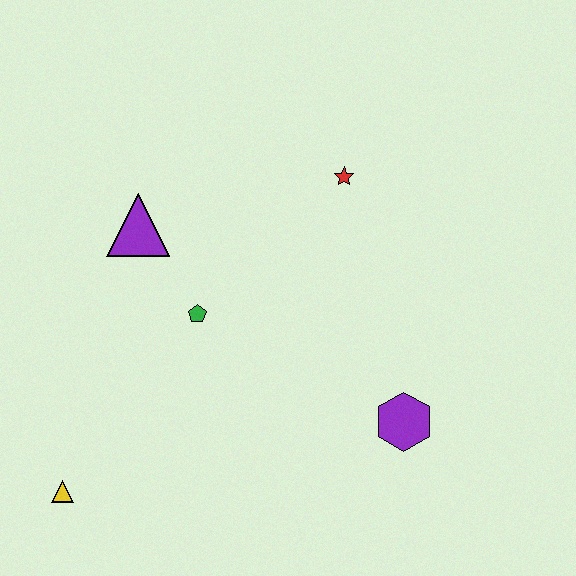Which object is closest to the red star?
The green pentagon is closest to the red star.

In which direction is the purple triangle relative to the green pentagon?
The purple triangle is above the green pentagon.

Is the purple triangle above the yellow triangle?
Yes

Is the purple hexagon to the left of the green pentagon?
No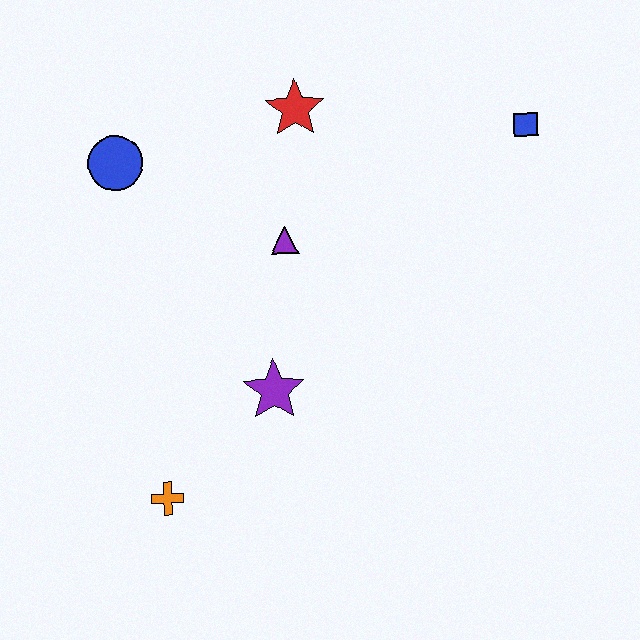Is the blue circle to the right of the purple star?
No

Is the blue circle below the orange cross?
No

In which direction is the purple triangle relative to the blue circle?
The purple triangle is to the right of the blue circle.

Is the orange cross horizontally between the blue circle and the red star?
Yes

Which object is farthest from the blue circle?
The blue square is farthest from the blue circle.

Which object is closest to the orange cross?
The purple star is closest to the orange cross.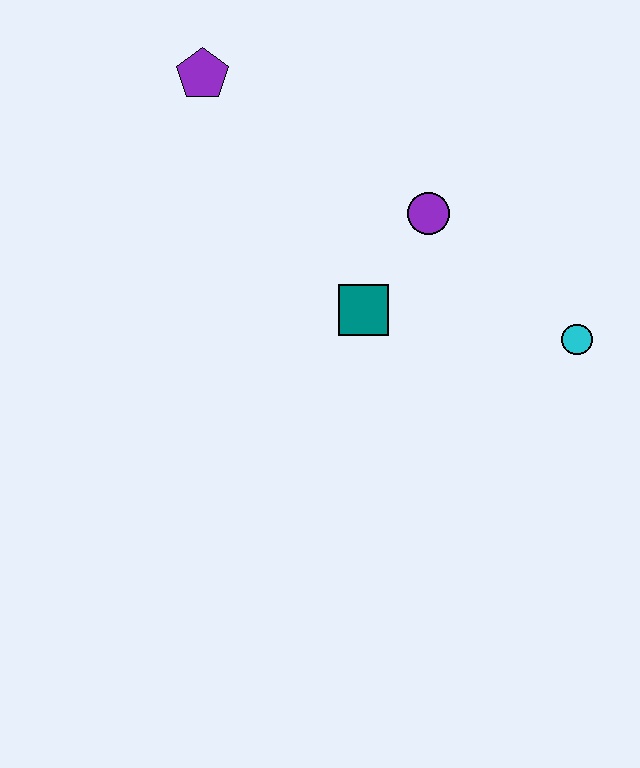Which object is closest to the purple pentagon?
The purple circle is closest to the purple pentagon.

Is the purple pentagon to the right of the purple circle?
No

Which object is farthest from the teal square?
The purple pentagon is farthest from the teal square.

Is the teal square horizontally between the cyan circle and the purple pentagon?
Yes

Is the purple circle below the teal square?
No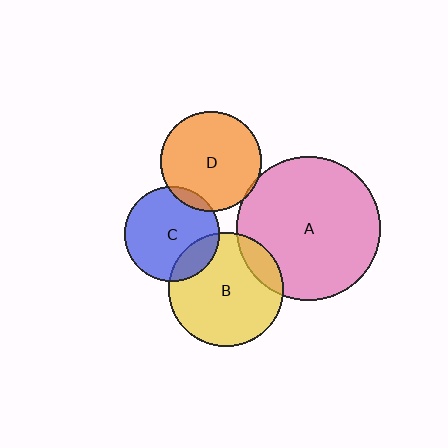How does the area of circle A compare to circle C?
Approximately 2.3 times.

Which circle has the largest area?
Circle A (pink).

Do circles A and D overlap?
Yes.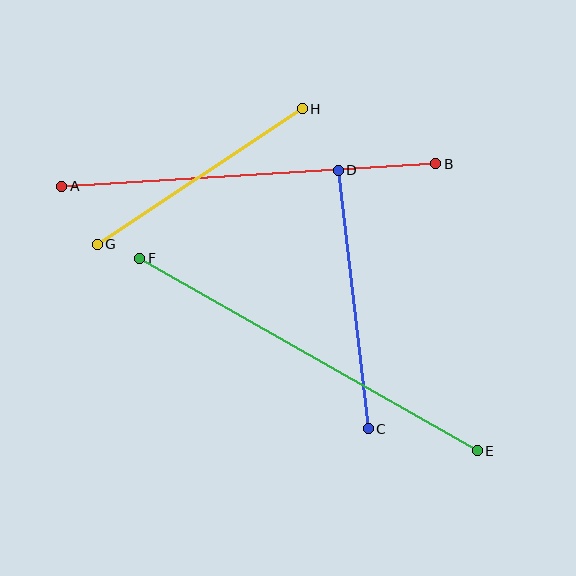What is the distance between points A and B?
The distance is approximately 375 pixels.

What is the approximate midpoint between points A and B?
The midpoint is at approximately (249, 175) pixels.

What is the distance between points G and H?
The distance is approximately 246 pixels.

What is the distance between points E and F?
The distance is approximately 388 pixels.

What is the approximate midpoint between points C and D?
The midpoint is at approximately (353, 300) pixels.